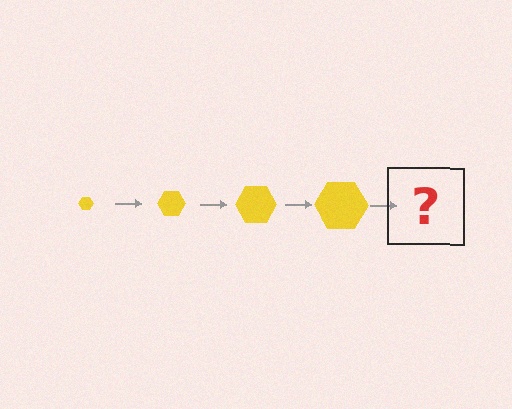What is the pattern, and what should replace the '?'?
The pattern is that the hexagon gets progressively larger each step. The '?' should be a yellow hexagon, larger than the previous one.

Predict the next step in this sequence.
The next step is a yellow hexagon, larger than the previous one.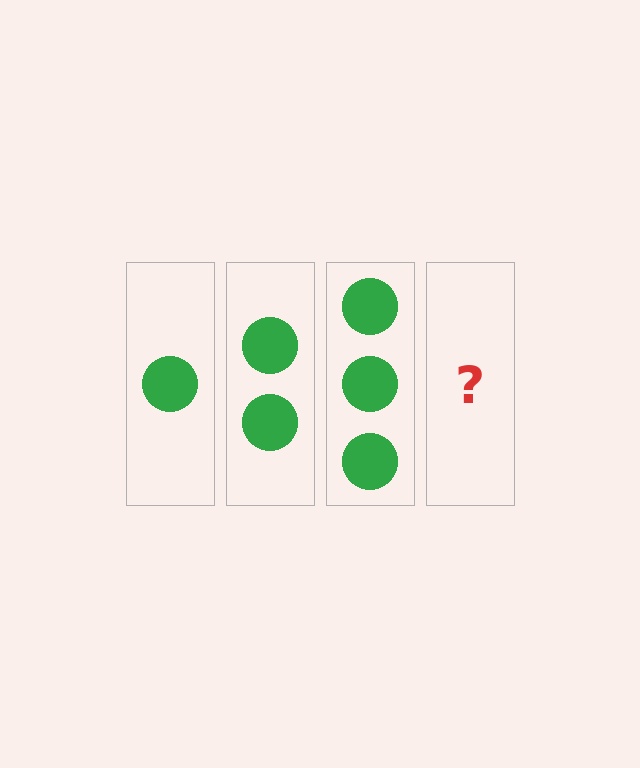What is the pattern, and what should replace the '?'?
The pattern is that each step adds one more circle. The '?' should be 4 circles.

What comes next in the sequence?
The next element should be 4 circles.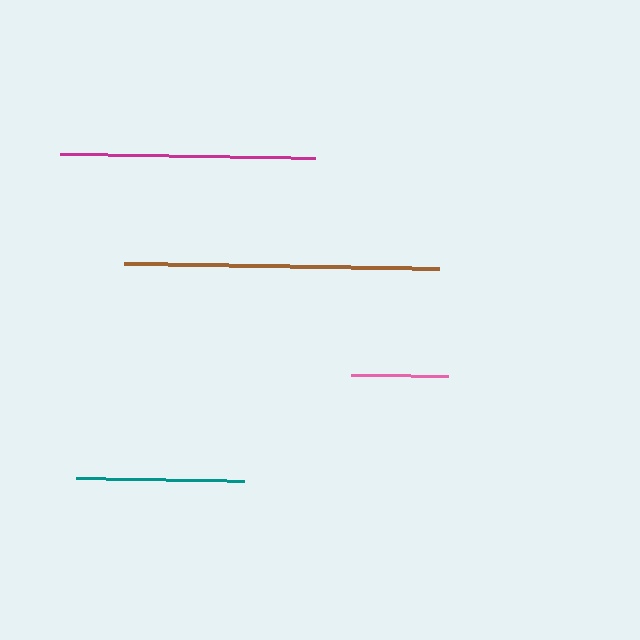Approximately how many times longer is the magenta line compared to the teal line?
The magenta line is approximately 1.5 times the length of the teal line.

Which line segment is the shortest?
The pink line is the shortest at approximately 97 pixels.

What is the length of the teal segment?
The teal segment is approximately 168 pixels long.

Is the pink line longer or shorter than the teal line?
The teal line is longer than the pink line.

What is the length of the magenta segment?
The magenta segment is approximately 255 pixels long.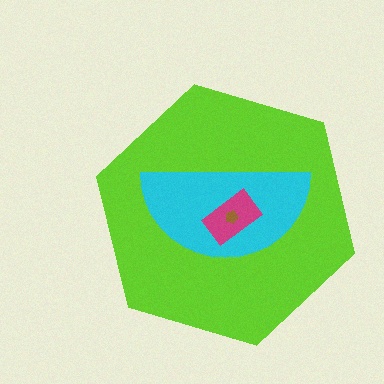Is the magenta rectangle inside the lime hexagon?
Yes.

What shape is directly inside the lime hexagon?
The cyan semicircle.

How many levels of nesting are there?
4.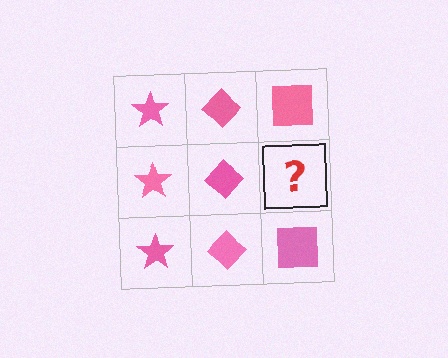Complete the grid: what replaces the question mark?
The question mark should be replaced with a pink square.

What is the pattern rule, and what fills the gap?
The rule is that each column has a consistent shape. The gap should be filled with a pink square.